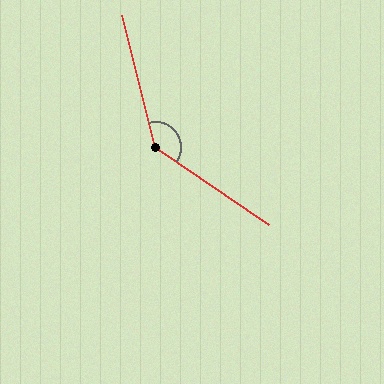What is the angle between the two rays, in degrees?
Approximately 139 degrees.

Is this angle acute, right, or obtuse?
It is obtuse.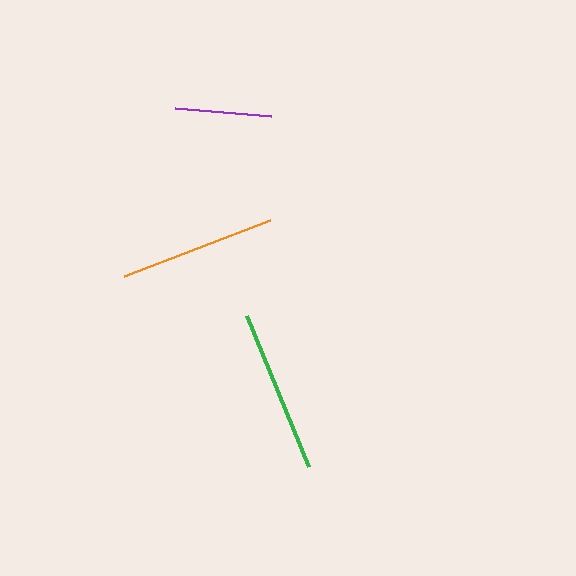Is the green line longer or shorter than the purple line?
The green line is longer than the purple line.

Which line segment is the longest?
The green line is the longest at approximately 164 pixels.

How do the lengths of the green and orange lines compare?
The green and orange lines are approximately the same length.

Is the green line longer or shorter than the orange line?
The green line is longer than the orange line.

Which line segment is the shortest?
The purple line is the shortest at approximately 96 pixels.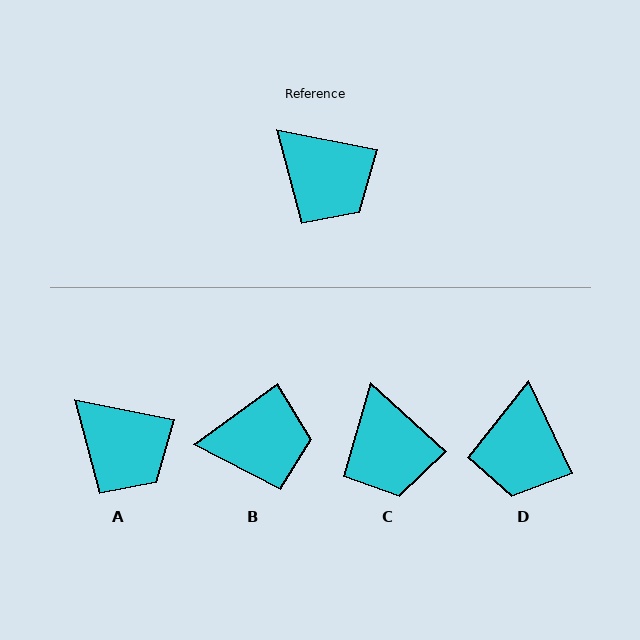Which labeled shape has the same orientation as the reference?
A.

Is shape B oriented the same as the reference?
No, it is off by about 48 degrees.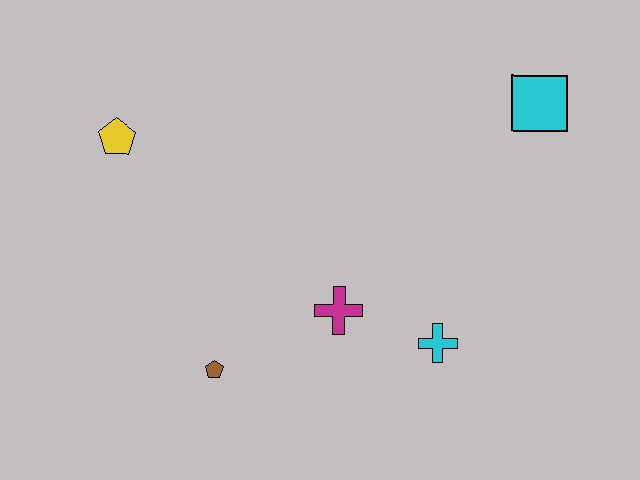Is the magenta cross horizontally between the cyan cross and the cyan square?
No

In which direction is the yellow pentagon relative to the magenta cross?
The yellow pentagon is to the left of the magenta cross.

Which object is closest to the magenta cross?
The cyan cross is closest to the magenta cross.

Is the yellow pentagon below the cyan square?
Yes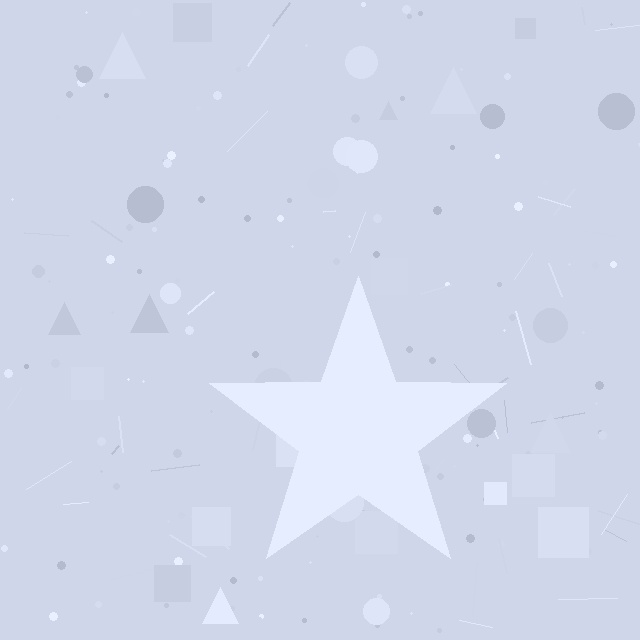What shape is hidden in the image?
A star is hidden in the image.